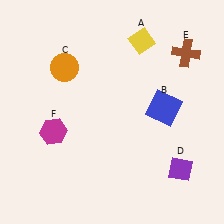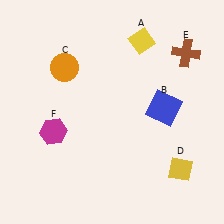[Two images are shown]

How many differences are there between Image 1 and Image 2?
There is 1 difference between the two images.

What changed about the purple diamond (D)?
In Image 1, D is purple. In Image 2, it changed to yellow.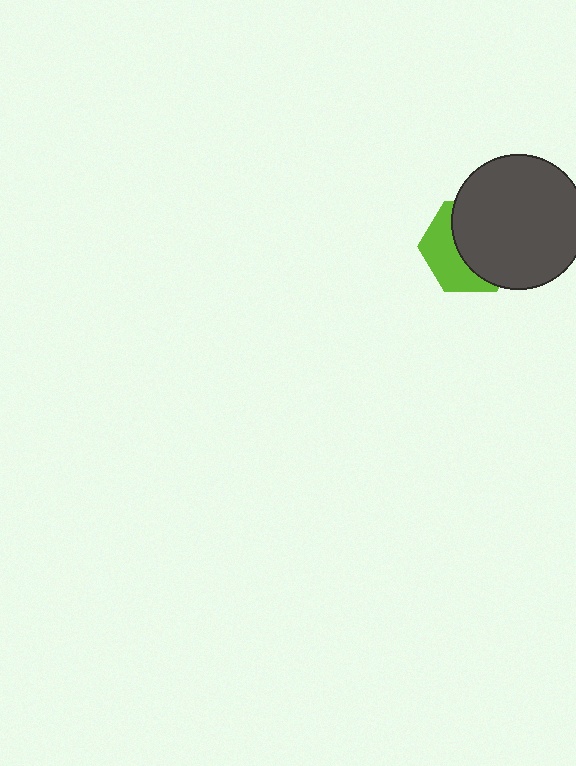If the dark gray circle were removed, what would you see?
You would see the complete lime hexagon.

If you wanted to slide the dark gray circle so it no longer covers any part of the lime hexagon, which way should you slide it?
Slide it right — that is the most direct way to separate the two shapes.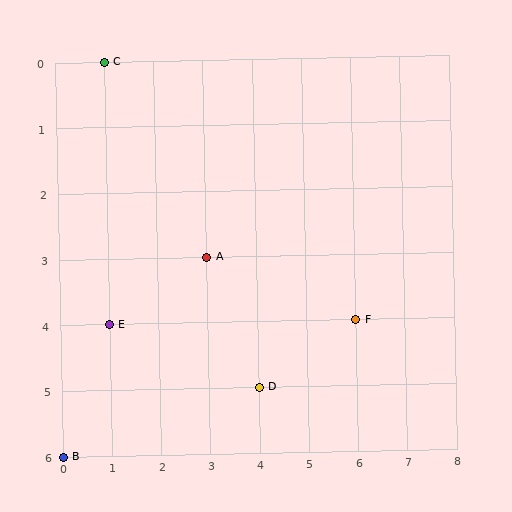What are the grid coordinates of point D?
Point D is at grid coordinates (4, 5).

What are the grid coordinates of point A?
Point A is at grid coordinates (3, 3).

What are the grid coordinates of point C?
Point C is at grid coordinates (1, 0).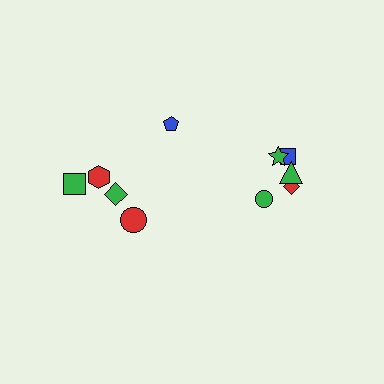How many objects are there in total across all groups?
There are 10 objects.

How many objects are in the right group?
There are 6 objects.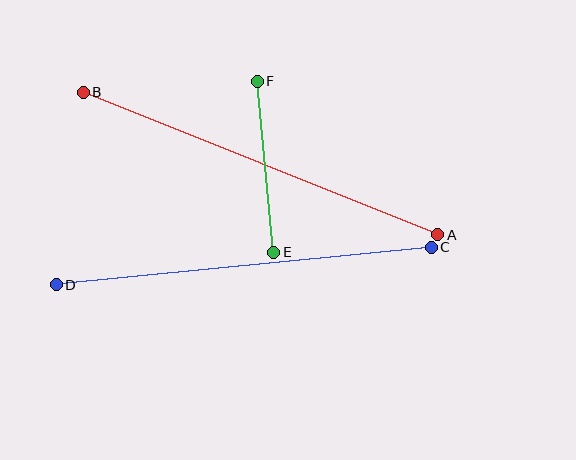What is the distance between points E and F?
The distance is approximately 172 pixels.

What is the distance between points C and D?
The distance is approximately 377 pixels.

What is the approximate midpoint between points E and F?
The midpoint is at approximately (266, 167) pixels.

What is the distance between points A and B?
The distance is approximately 382 pixels.